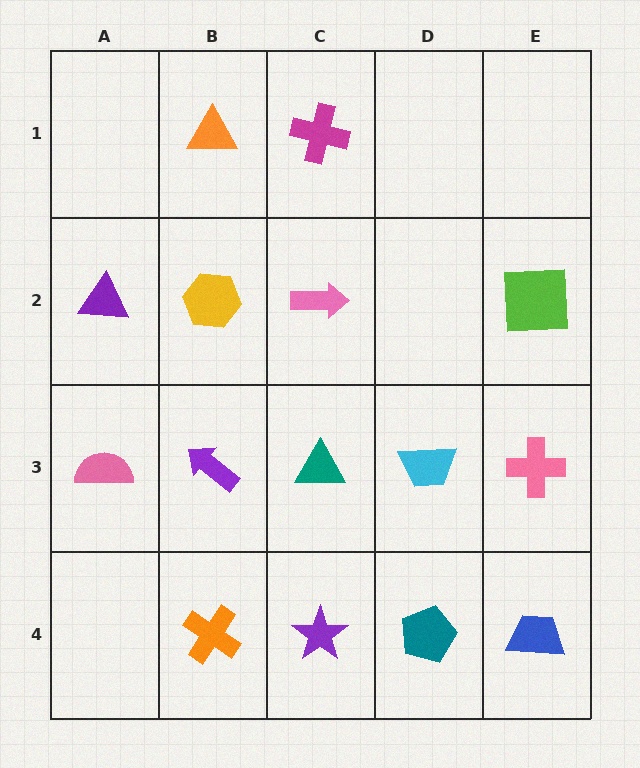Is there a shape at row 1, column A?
No, that cell is empty.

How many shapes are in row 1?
2 shapes.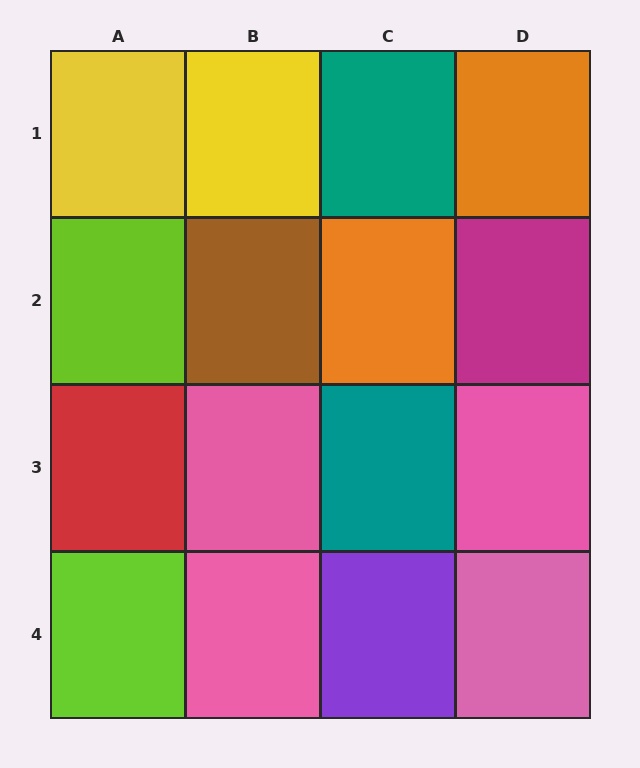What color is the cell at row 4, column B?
Pink.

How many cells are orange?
2 cells are orange.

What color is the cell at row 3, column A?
Red.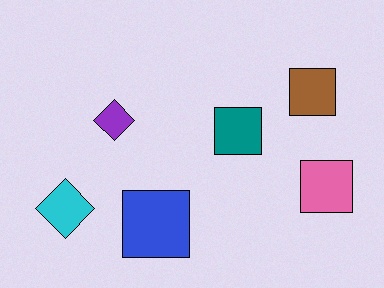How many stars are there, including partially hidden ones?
There are no stars.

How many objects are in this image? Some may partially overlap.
There are 6 objects.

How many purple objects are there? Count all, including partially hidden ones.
There is 1 purple object.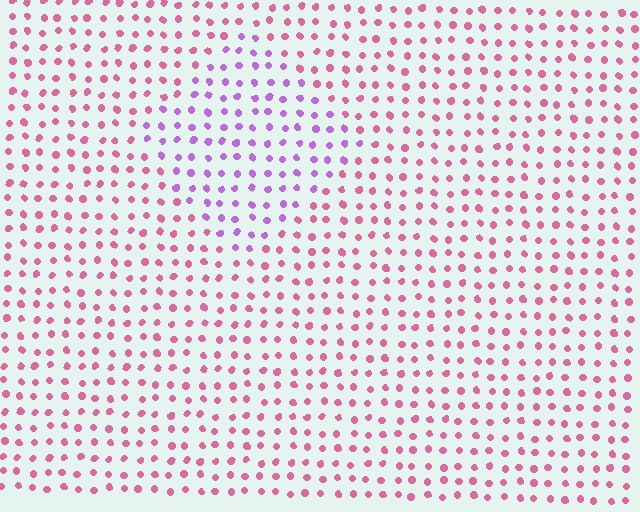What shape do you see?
I see a diamond.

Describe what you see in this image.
The image is filled with small pink elements in a uniform arrangement. A diamond-shaped region is visible where the elements are tinted to a slightly different hue, forming a subtle color boundary.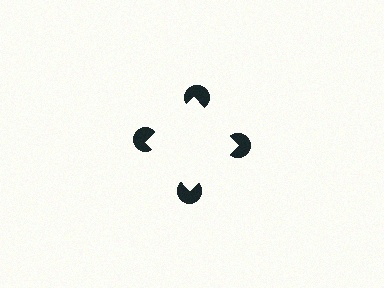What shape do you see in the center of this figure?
An illusory square — its edges are inferred from the aligned wedge cuts in the pac-man discs, not physically drawn.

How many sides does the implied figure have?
4 sides.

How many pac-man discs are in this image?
There are 4 — one at each vertex of the illusory square.